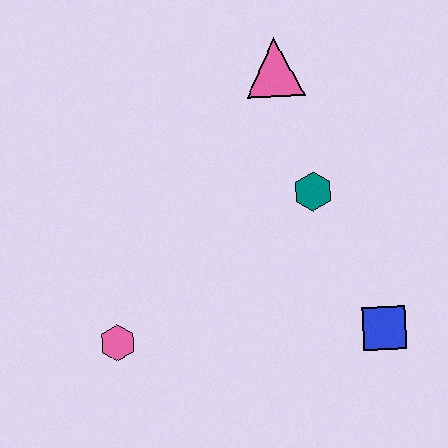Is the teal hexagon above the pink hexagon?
Yes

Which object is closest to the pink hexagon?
The teal hexagon is closest to the pink hexagon.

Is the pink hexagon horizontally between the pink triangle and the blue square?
No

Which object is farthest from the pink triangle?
The pink hexagon is farthest from the pink triangle.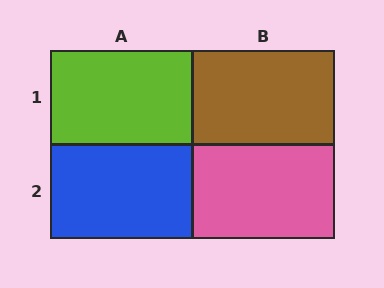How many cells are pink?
1 cell is pink.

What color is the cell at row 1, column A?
Lime.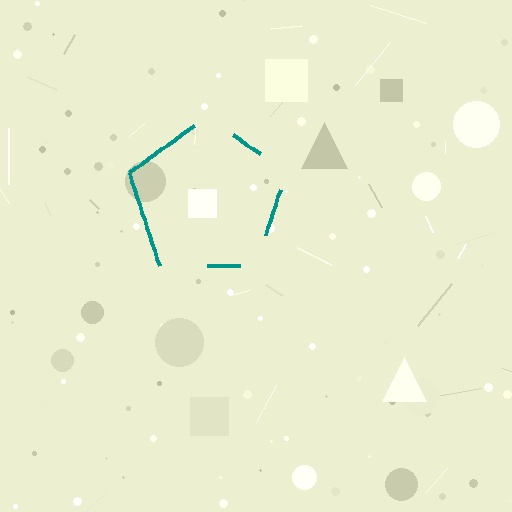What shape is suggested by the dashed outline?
The dashed outline suggests a pentagon.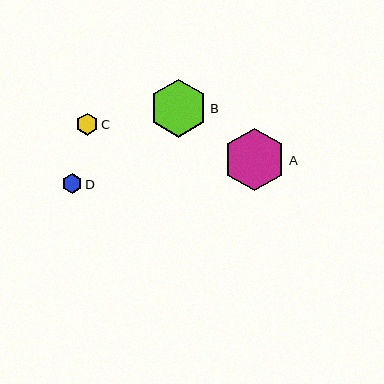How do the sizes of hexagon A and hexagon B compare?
Hexagon A and hexagon B are approximately the same size.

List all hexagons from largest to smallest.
From largest to smallest: A, B, C, D.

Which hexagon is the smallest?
Hexagon D is the smallest with a size of approximately 20 pixels.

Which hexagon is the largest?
Hexagon A is the largest with a size of approximately 63 pixels.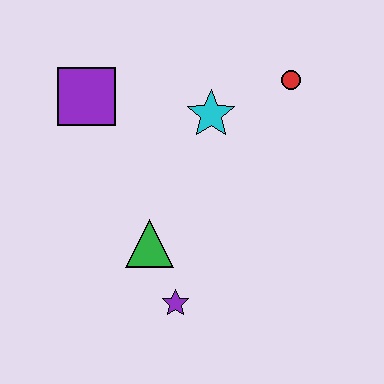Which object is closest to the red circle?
The cyan star is closest to the red circle.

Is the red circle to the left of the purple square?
No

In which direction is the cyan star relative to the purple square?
The cyan star is to the right of the purple square.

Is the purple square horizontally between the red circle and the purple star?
No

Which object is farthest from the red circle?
The purple star is farthest from the red circle.